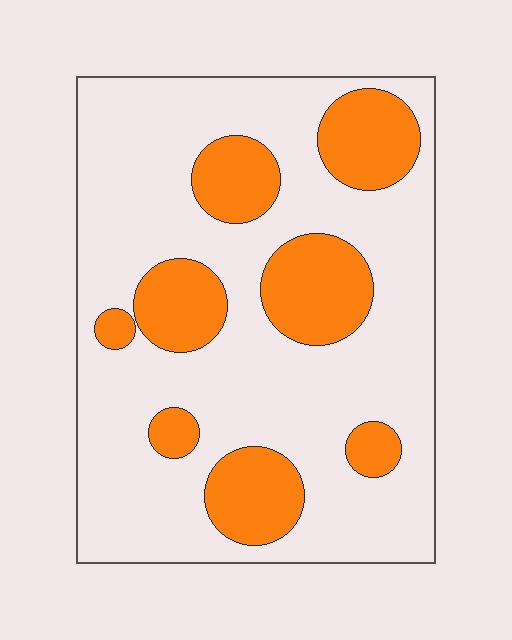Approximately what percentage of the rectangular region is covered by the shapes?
Approximately 25%.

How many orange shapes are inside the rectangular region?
8.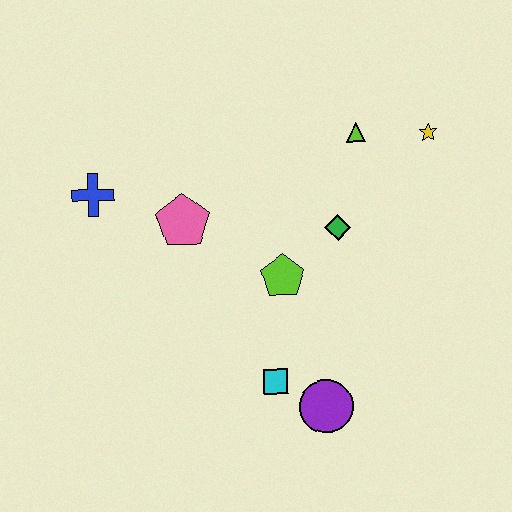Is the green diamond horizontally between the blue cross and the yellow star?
Yes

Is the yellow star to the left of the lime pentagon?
No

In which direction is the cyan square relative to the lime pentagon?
The cyan square is below the lime pentagon.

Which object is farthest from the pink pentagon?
The yellow star is farthest from the pink pentagon.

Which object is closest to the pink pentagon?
The blue cross is closest to the pink pentagon.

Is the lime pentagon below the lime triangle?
Yes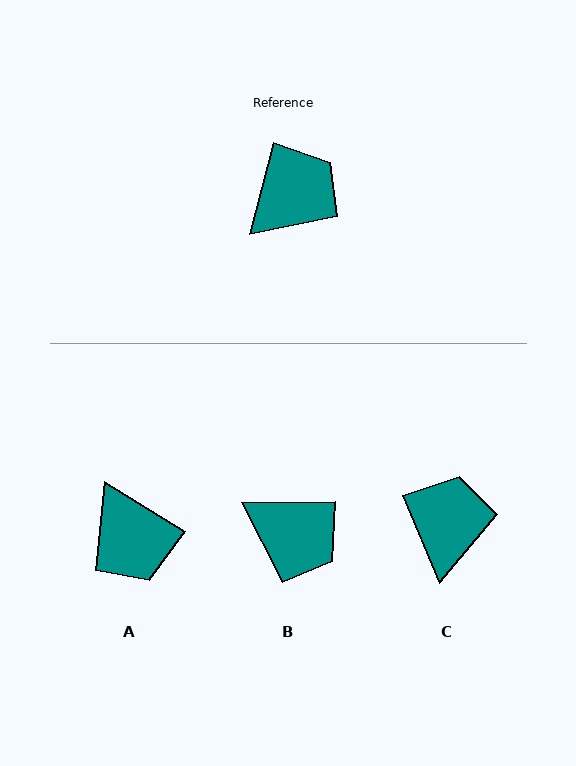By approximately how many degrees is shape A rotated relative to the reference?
Approximately 107 degrees clockwise.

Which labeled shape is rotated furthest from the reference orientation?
A, about 107 degrees away.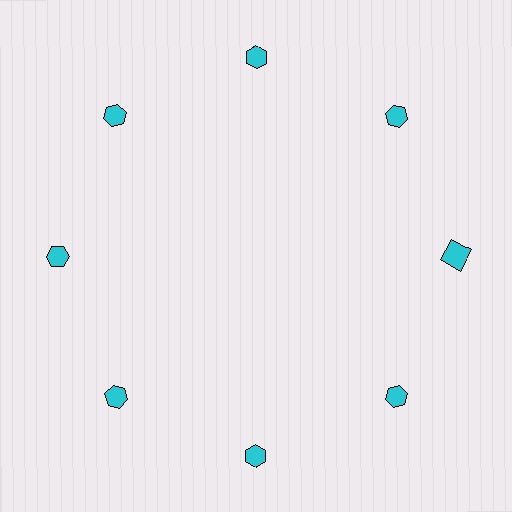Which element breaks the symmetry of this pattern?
The cyan square at roughly the 3 o'clock position breaks the symmetry. All other shapes are cyan hexagons.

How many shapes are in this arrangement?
There are 8 shapes arranged in a ring pattern.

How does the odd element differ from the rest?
It has a different shape: square instead of hexagon.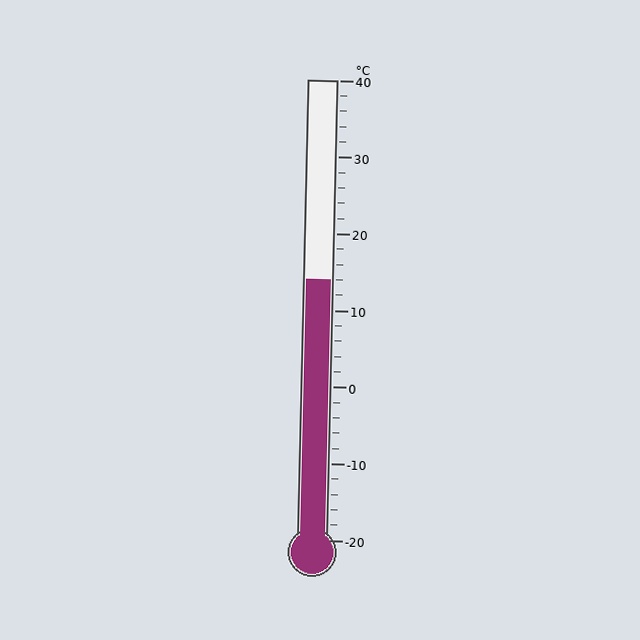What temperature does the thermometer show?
The thermometer shows approximately 14°C.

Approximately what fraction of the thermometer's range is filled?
The thermometer is filled to approximately 55% of its range.